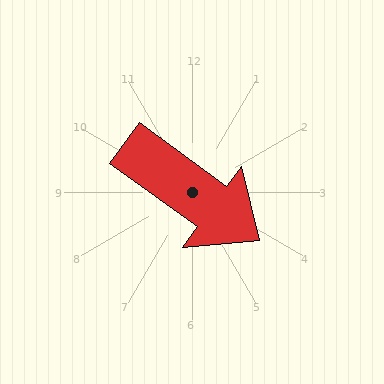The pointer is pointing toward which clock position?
Roughly 4 o'clock.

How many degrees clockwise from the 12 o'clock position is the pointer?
Approximately 126 degrees.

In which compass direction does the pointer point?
Southeast.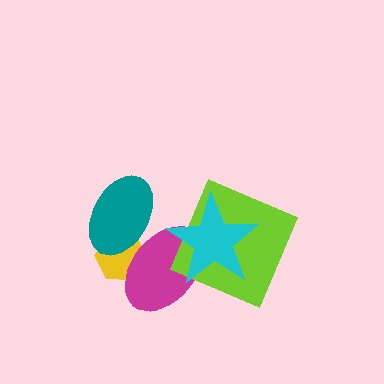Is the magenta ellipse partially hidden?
Yes, it is partially covered by another shape.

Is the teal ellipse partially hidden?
No, no other shape covers it.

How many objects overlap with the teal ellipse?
2 objects overlap with the teal ellipse.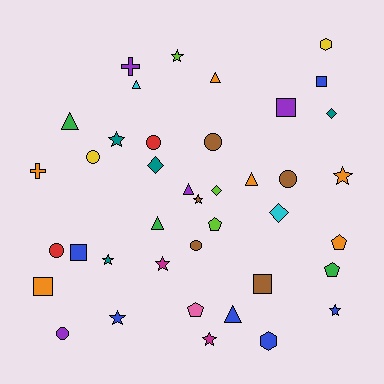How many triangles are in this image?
There are 7 triangles.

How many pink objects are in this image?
There is 1 pink object.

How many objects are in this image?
There are 40 objects.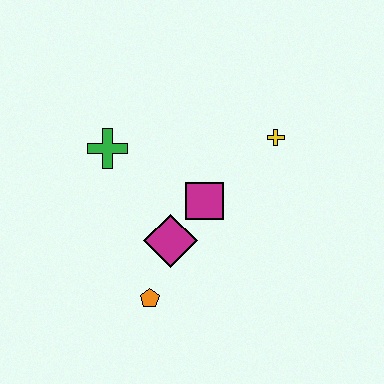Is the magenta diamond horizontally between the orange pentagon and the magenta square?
Yes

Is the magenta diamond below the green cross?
Yes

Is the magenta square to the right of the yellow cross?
No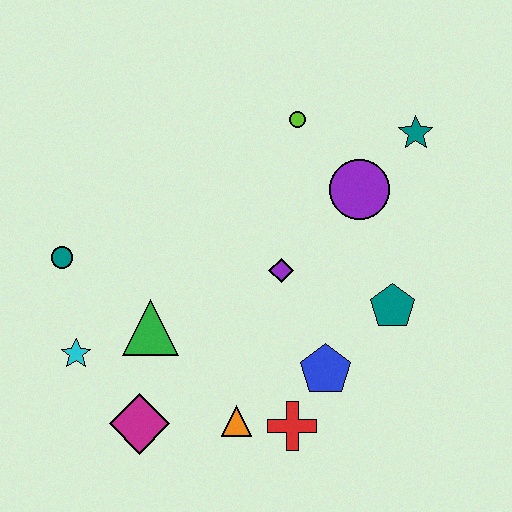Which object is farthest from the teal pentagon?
The teal circle is farthest from the teal pentagon.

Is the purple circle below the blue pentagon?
No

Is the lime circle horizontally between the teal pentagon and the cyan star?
Yes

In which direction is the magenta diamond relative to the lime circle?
The magenta diamond is below the lime circle.